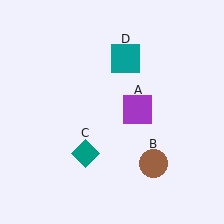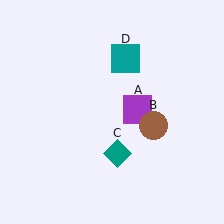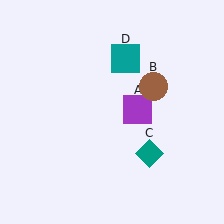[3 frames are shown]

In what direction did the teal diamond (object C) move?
The teal diamond (object C) moved right.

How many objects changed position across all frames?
2 objects changed position: brown circle (object B), teal diamond (object C).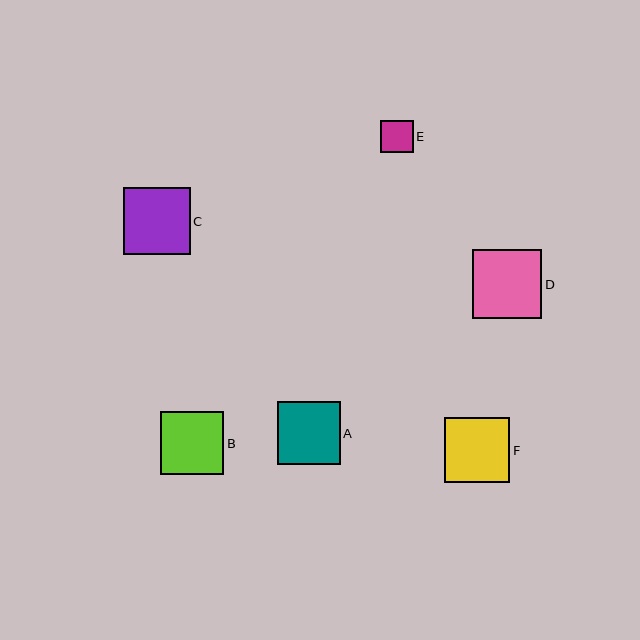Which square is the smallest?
Square E is the smallest with a size of approximately 32 pixels.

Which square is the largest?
Square D is the largest with a size of approximately 70 pixels.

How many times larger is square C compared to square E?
Square C is approximately 2.1 times the size of square E.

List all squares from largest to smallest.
From largest to smallest: D, C, F, B, A, E.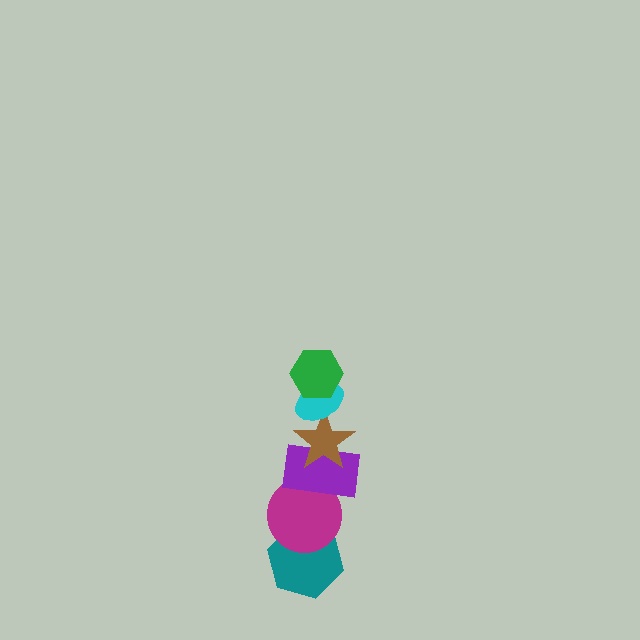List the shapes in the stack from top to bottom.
From top to bottom: the green hexagon, the cyan ellipse, the brown star, the purple rectangle, the magenta circle, the teal hexagon.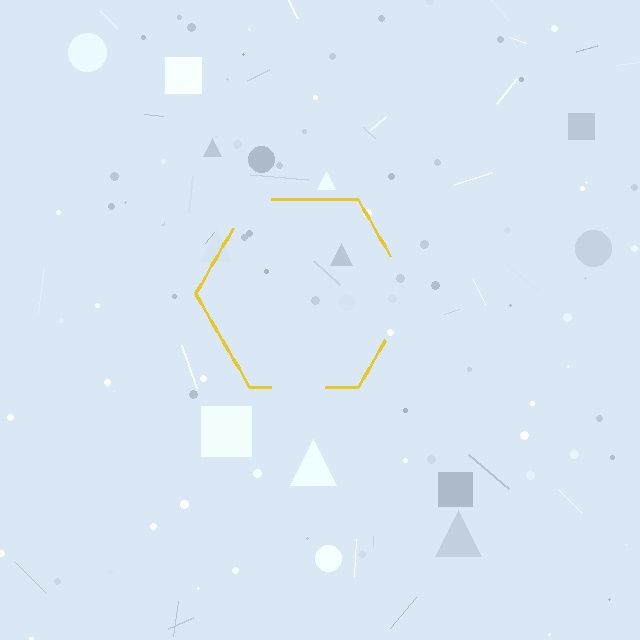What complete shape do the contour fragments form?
The contour fragments form a hexagon.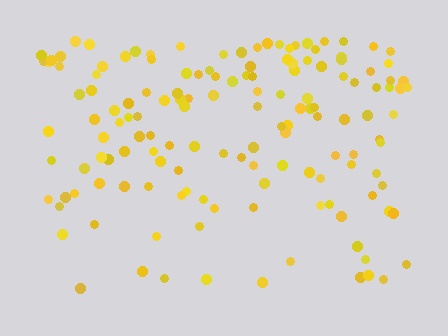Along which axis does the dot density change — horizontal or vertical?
Vertical.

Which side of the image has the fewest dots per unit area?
The bottom.